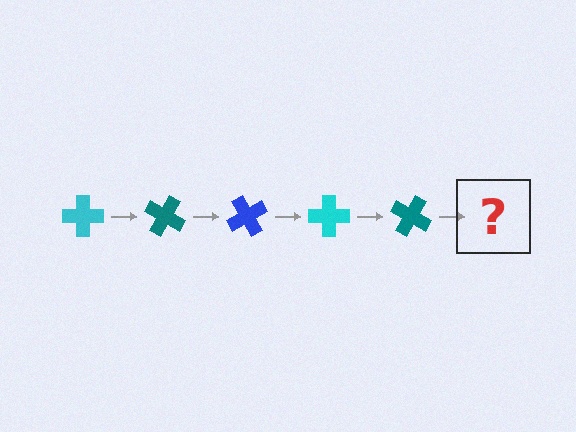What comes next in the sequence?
The next element should be a blue cross, rotated 150 degrees from the start.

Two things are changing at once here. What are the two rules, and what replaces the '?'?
The two rules are that it rotates 30 degrees each step and the color cycles through cyan, teal, and blue. The '?' should be a blue cross, rotated 150 degrees from the start.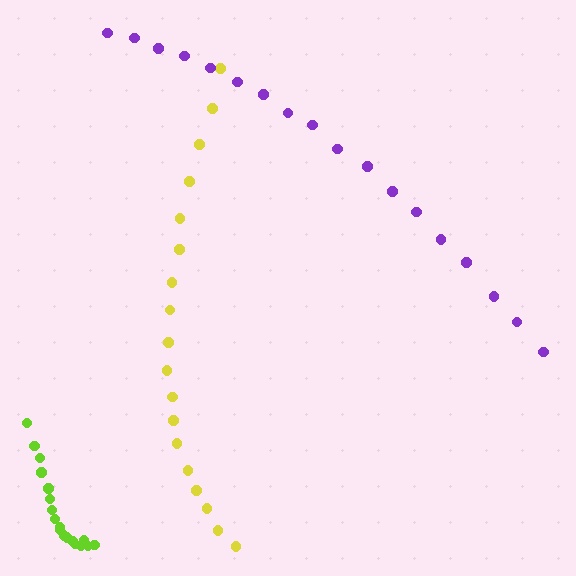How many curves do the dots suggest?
There are 3 distinct paths.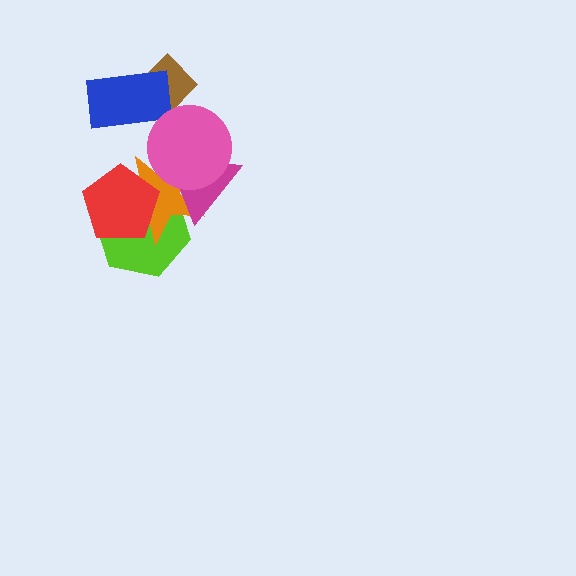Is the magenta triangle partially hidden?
Yes, it is partially covered by another shape.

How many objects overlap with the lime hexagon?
3 objects overlap with the lime hexagon.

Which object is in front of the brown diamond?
The blue rectangle is in front of the brown diamond.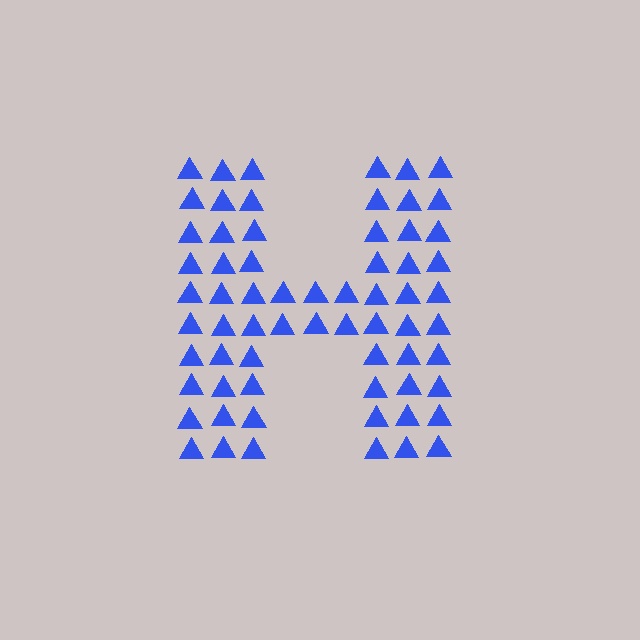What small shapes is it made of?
It is made of small triangles.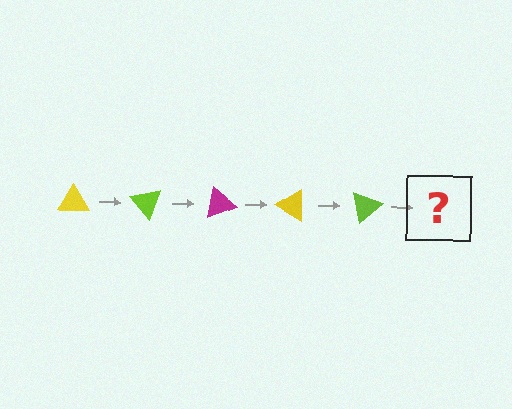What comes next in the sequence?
The next element should be a magenta triangle, rotated 250 degrees from the start.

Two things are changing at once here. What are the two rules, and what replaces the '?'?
The two rules are that it rotates 50 degrees each step and the color cycles through yellow, lime, and magenta. The '?' should be a magenta triangle, rotated 250 degrees from the start.